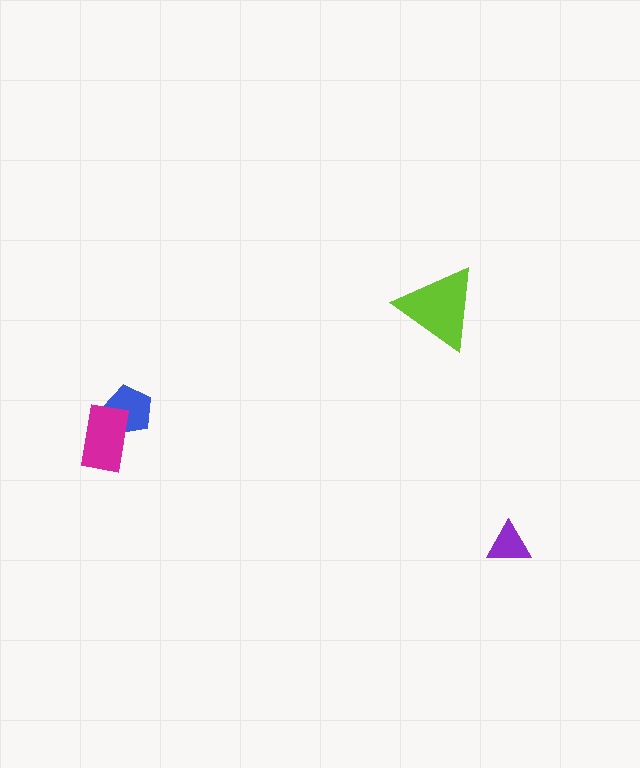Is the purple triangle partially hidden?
No, no other shape covers it.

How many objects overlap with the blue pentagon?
1 object overlaps with the blue pentagon.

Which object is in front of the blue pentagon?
The magenta rectangle is in front of the blue pentagon.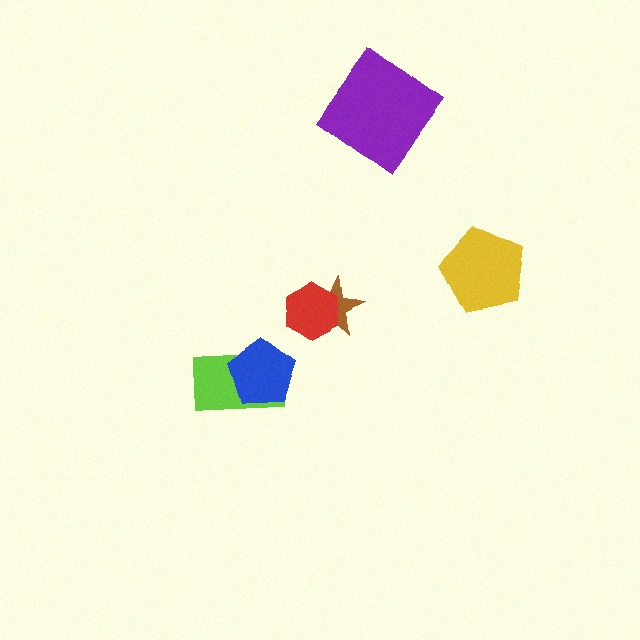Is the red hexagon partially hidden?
No, no other shape covers it.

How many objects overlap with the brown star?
1 object overlaps with the brown star.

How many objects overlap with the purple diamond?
0 objects overlap with the purple diamond.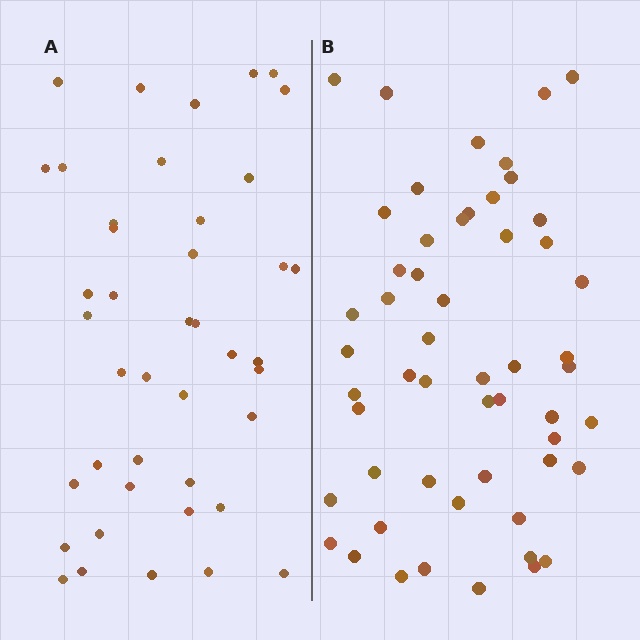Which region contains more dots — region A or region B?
Region B (the right region) has more dots.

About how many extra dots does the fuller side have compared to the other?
Region B has roughly 12 or so more dots than region A.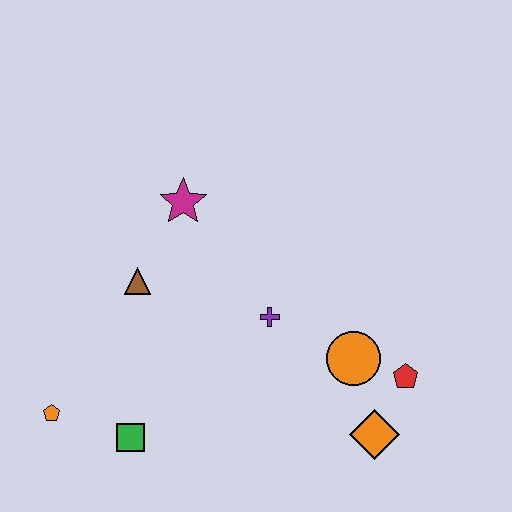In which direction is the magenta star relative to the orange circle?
The magenta star is to the left of the orange circle.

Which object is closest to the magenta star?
The brown triangle is closest to the magenta star.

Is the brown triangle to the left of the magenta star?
Yes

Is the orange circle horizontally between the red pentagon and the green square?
Yes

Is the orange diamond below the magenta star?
Yes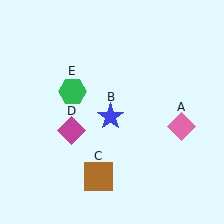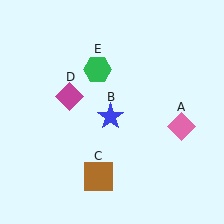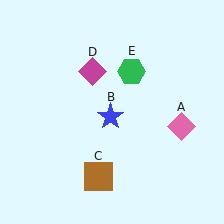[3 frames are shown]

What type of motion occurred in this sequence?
The magenta diamond (object D), green hexagon (object E) rotated clockwise around the center of the scene.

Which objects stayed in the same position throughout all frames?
Pink diamond (object A) and blue star (object B) and brown square (object C) remained stationary.